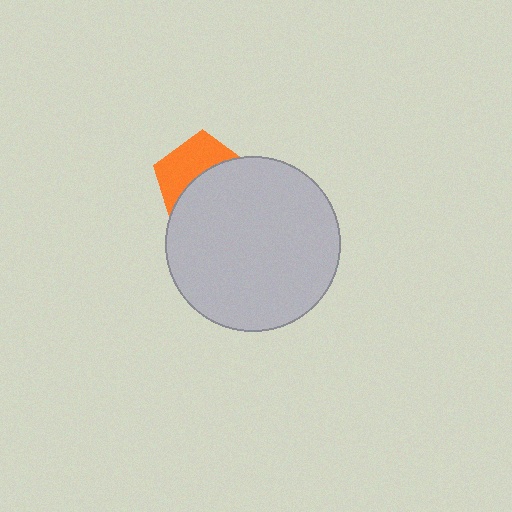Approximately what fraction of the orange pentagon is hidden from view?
Roughly 56% of the orange pentagon is hidden behind the light gray circle.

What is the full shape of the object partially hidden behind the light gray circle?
The partially hidden object is an orange pentagon.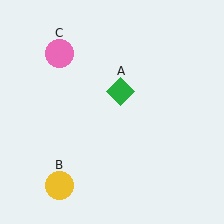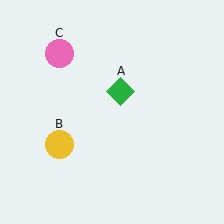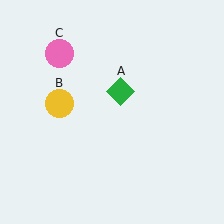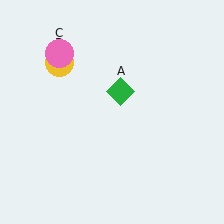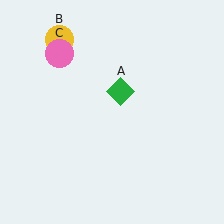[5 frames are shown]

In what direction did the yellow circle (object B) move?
The yellow circle (object B) moved up.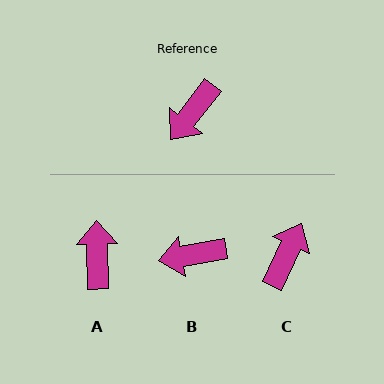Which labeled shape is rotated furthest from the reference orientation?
C, about 167 degrees away.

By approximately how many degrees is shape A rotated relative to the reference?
Approximately 141 degrees clockwise.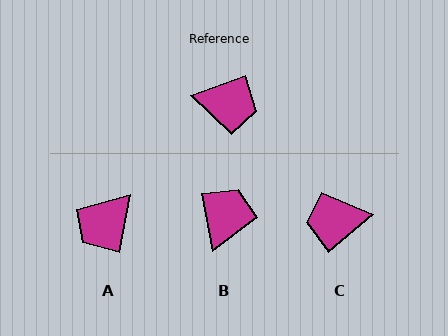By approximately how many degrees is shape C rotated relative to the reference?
Approximately 160 degrees clockwise.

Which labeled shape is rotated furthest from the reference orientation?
C, about 160 degrees away.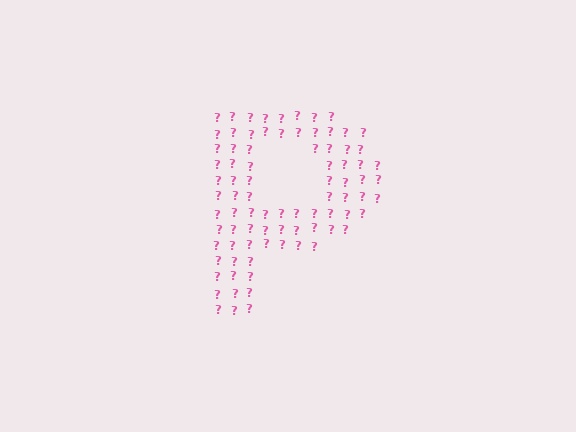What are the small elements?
The small elements are question marks.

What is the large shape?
The large shape is the letter P.